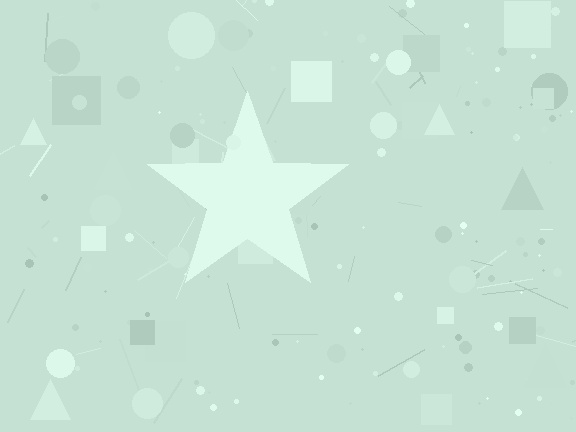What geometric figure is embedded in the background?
A star is embedded in the background.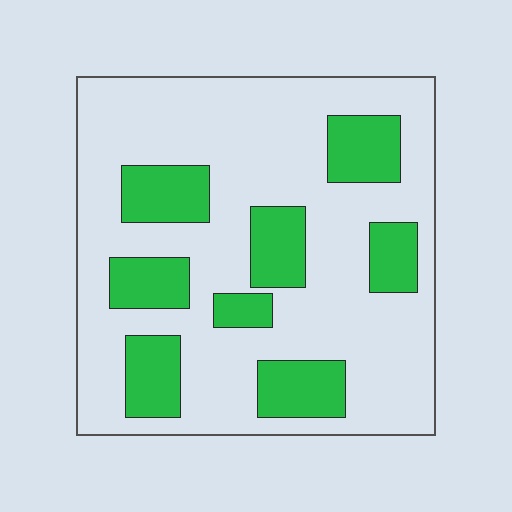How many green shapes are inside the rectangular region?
8.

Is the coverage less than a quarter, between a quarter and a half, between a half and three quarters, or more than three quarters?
Between a quarter and a half.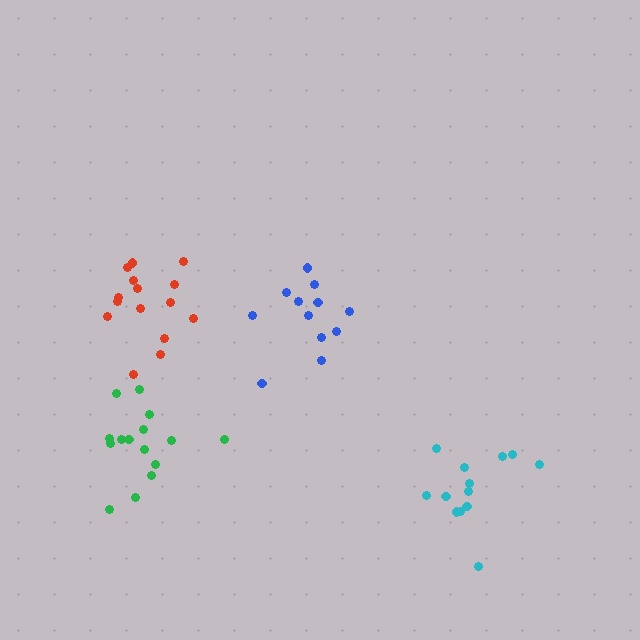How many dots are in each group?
Group 1: 12 dots, Group 2: 15 dots, Group 3: 15 dots, Group 4: 13 dots (55 total).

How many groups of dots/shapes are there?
There are 4 groups.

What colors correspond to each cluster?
The clusters are colored: blue, green, red, cyan.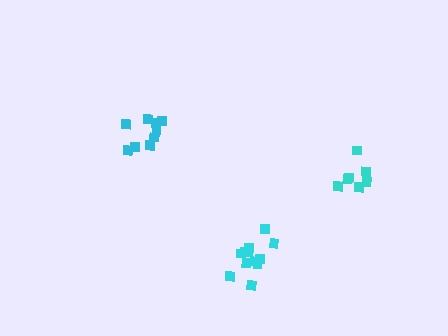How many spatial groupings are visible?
There are 3 spatial groupings.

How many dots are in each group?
Group 1: 7 dots, Group 2: 9 dots, Group 3: 12 dots (28 total).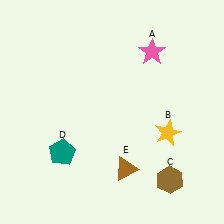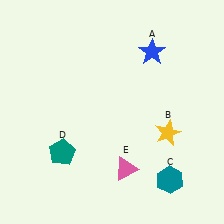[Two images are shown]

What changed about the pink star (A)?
In Image 1, A is pink. In Image 2, it changed to blue.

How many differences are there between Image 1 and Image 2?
There are 3 differences between the two images.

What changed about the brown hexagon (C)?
In Image 1, C is brown. In Image 2, it changed to teal.